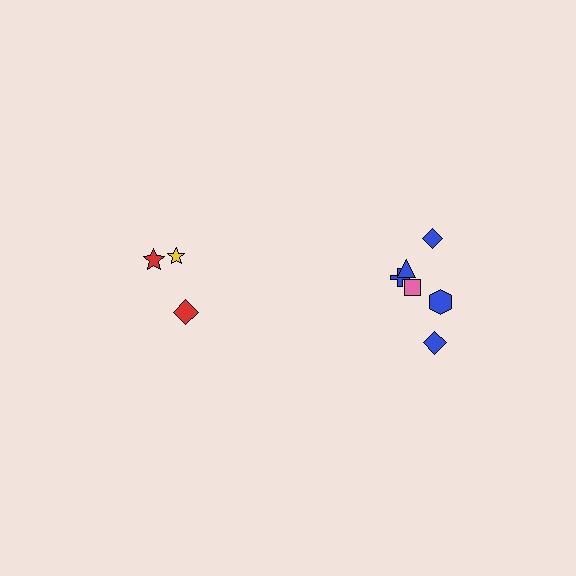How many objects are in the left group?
There are 3 objects.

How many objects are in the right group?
There are 6 objects.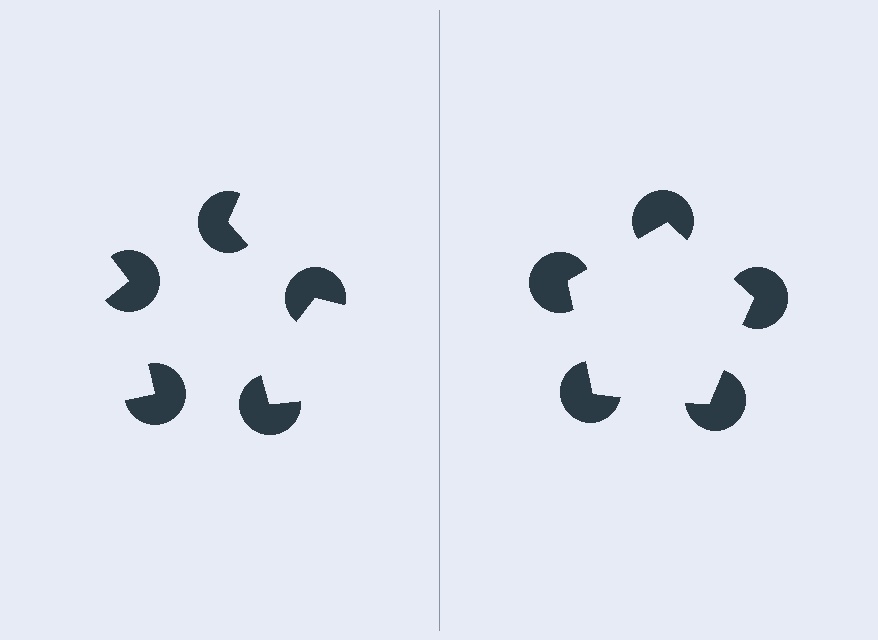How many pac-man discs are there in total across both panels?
10 — 5 on each side.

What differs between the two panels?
The pac-man discs are positioned identically on both sides; only the wedge orientations differ. On the right they align to a pentagon; on the left they are misaligned.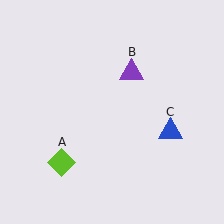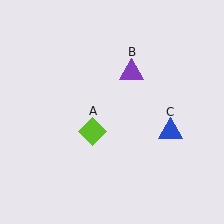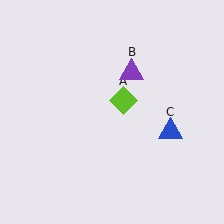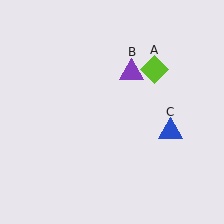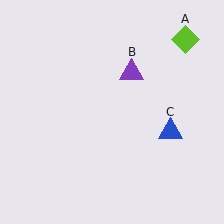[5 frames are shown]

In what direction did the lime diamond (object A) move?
The lime diamond (object A) moved up and to the right.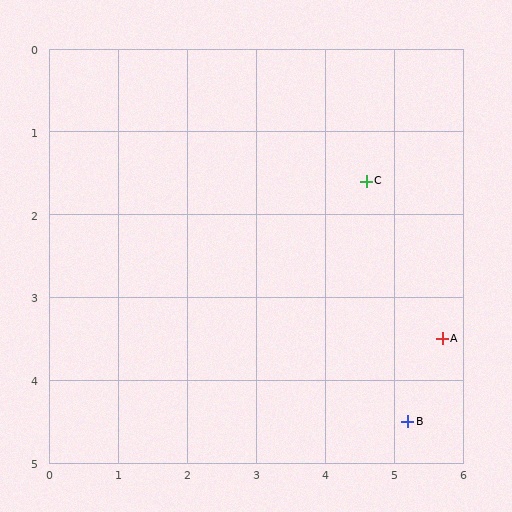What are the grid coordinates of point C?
Point C is at approximately (4.6, 1.6).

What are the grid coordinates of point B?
Point B is at approximately (5.2, 4.5).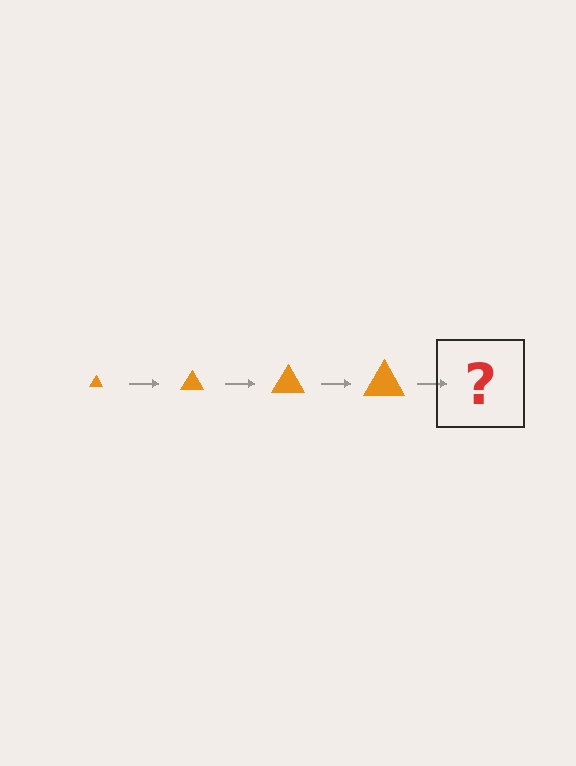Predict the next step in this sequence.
The next step is an orange triangle, larger than the previous one.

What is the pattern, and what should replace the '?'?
The pattern is that the triangle gets progressively larger each step. The '?' should be an orange triangle, larger than the previous one.